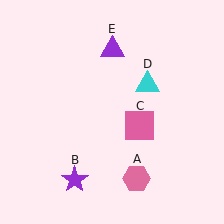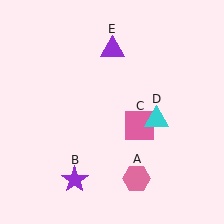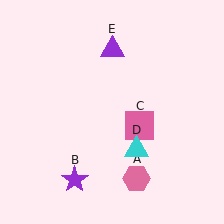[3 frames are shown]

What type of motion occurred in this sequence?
The cyan triangle (object D) rotated clockwise around the center of the scene.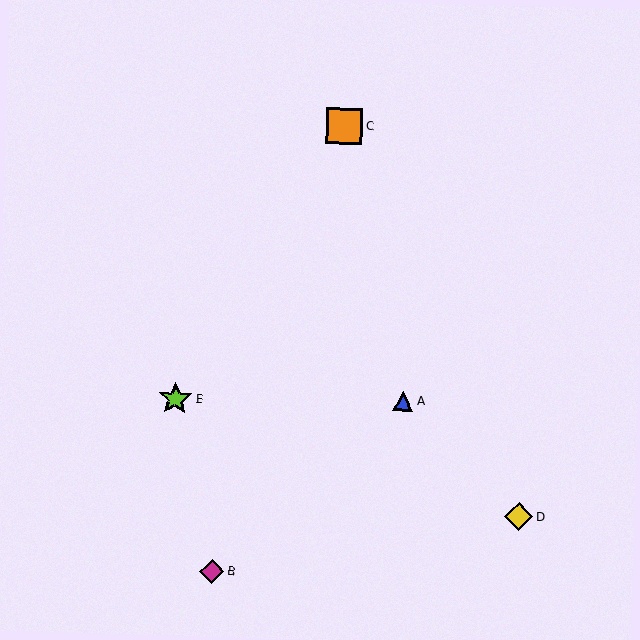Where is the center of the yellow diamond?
The center of the yellow diamond is at (519, 516).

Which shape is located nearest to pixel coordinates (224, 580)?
The magenta diamond (labeled B) at (212, 571) is nearest to that location.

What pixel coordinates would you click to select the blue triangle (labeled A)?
Click at (403, 401) to select the blue triangle A.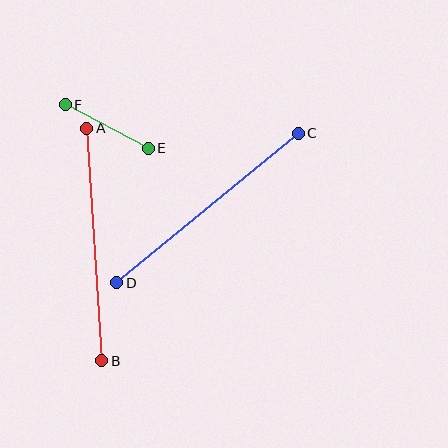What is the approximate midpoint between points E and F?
The midpoint is at approximately (107, 126) pixels.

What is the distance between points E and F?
The distance is approximately 94 pixels.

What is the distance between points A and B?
The distance is approximately 233 pixels.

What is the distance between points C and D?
The distance is approximately 235 pixels.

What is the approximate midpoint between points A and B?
The midpoint is at approximately (94, 244) pixels.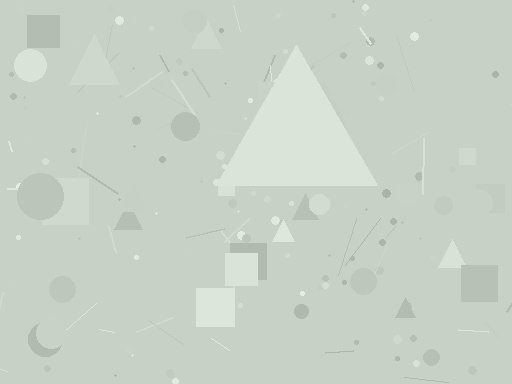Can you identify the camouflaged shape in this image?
The camouflaged shape is a triangle.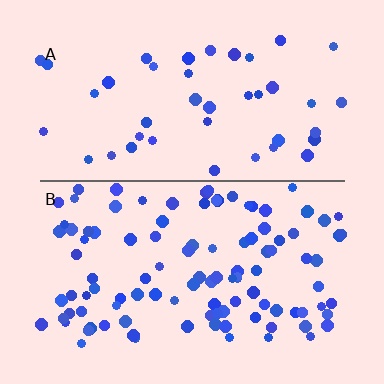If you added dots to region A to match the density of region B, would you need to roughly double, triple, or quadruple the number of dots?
Approximately triple.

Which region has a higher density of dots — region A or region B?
B (the bottom).